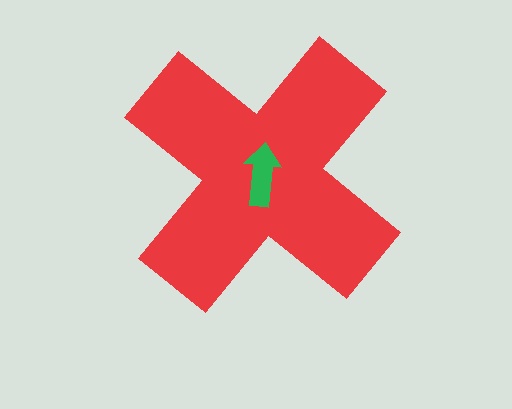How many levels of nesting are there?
2.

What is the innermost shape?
The green arrow.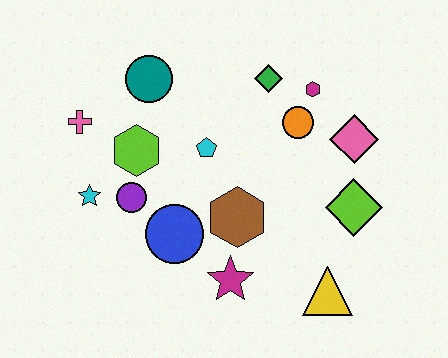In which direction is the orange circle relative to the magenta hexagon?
The orange circle is below the magenta hexagon.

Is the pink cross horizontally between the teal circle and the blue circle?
No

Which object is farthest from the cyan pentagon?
The yellow triangle is farthest from the cyan pentagon.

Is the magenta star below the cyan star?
Yes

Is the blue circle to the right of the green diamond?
No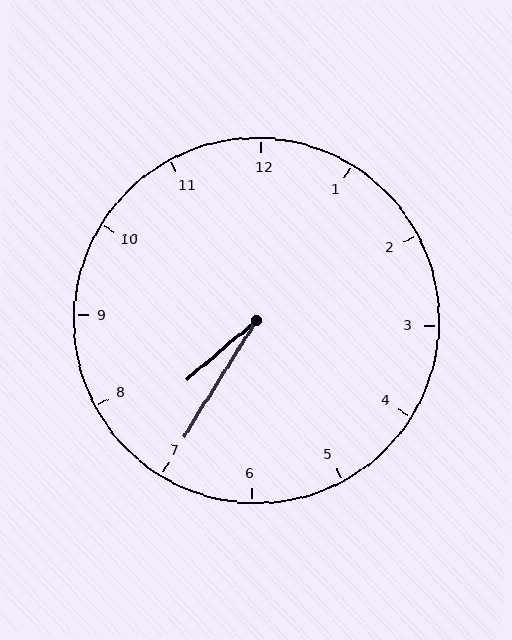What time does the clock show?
7:35.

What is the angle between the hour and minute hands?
Approximately 18 degrees.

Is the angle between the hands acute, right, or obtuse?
It is acute.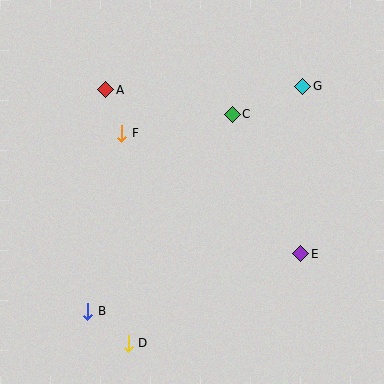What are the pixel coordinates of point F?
Point F is at (122, 133).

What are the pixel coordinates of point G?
Point G is at (303, 86).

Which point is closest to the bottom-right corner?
Point E is closest to the bottom-right corner.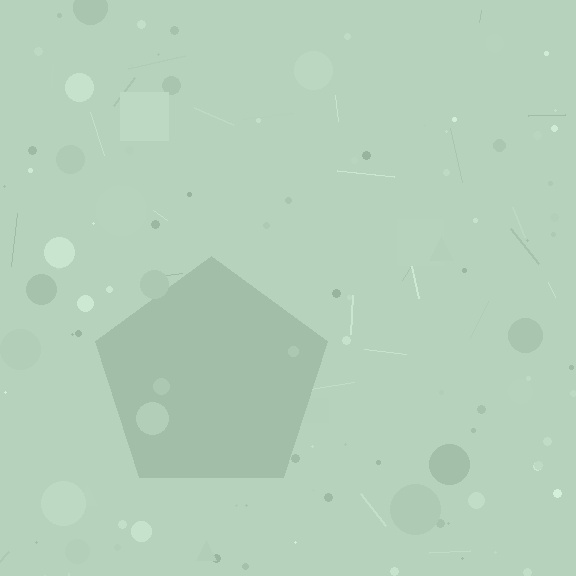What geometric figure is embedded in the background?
A pentagon is embedded in the background.